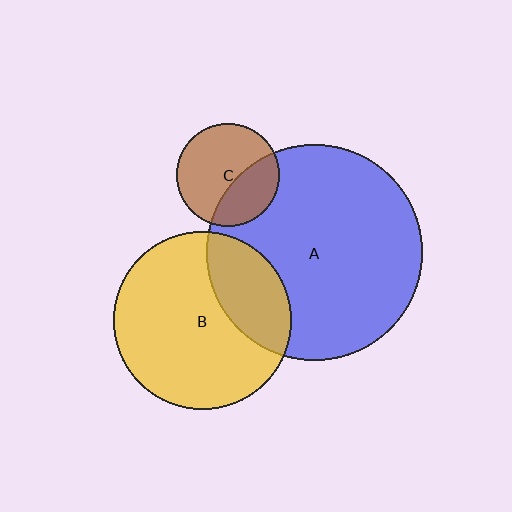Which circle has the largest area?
Circle A (blue).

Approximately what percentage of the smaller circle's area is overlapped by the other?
Approximately 25%.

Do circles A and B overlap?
Yes.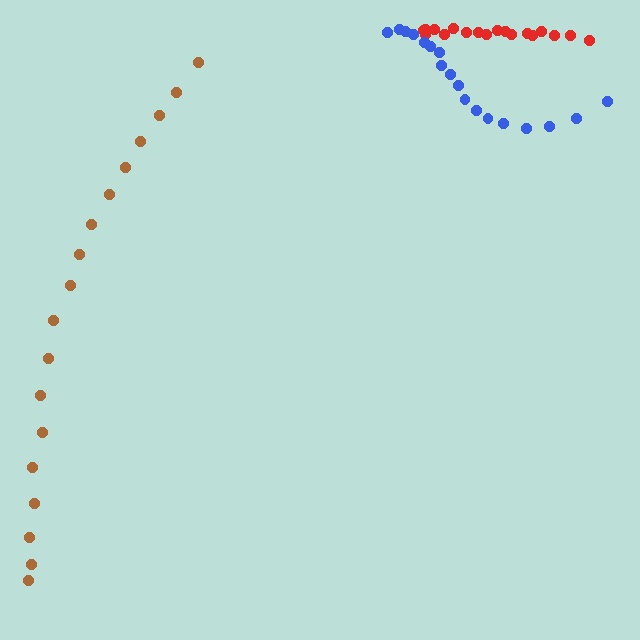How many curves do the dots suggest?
There are 3 distinct paths.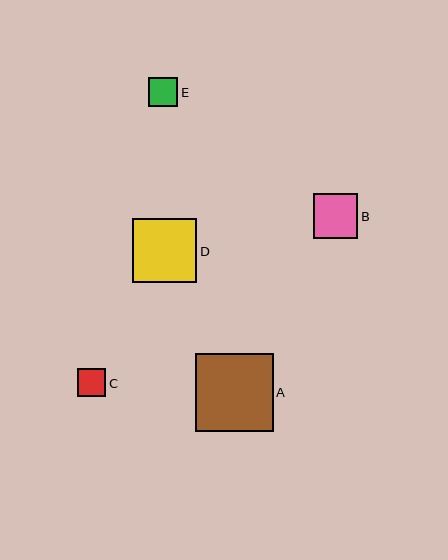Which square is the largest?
Square A is the largest with a size of approximately 78 pixels.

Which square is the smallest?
Square C is the smallest with a size of approximately 28 pixels.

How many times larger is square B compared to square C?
Square B is approximately 1.6 times the size of square C.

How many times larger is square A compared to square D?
Square A is approximately 1.2 times the size of square D.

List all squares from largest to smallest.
From largest to smallest: A, D, B, E, C.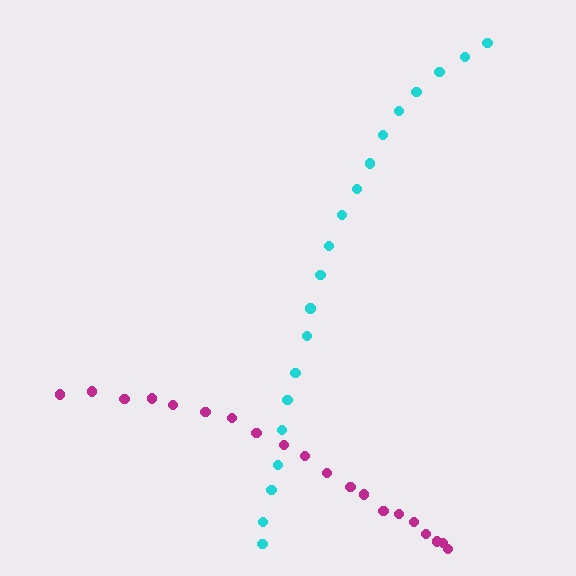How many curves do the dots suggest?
There are 2 distinct paths.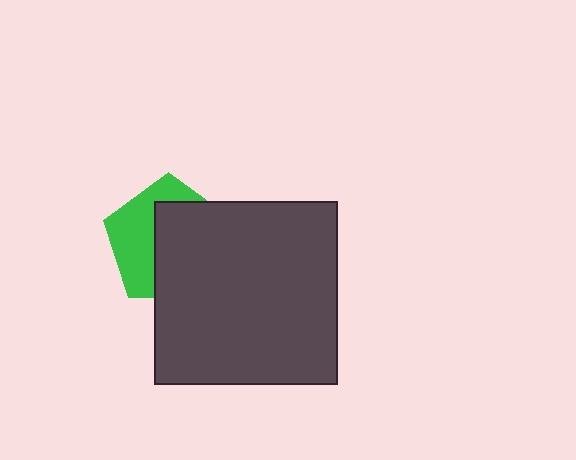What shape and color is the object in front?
The object in front is a dark gray square.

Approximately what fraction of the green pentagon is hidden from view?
Roughly 58% of the green pentagon is hidden behind the dark gray square.